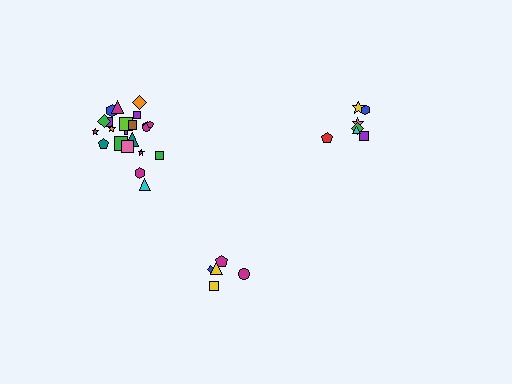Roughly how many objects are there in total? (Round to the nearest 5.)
Roughly 35 objects in total.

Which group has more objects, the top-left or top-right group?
The top-left group.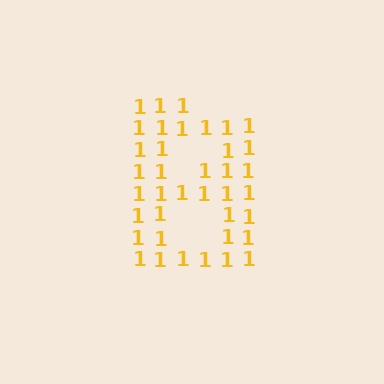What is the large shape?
The large shape is the letter B.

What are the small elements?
The small elements are digit 1's.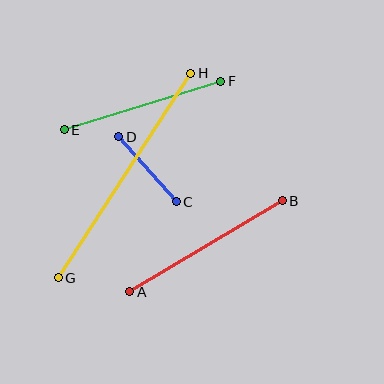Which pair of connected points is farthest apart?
Points G and H are farthest apart.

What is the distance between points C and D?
The distance is approximately 86 pixels.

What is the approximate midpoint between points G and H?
The midpoint is at approximately (125, 176) pixels.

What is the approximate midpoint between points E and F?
The midpoint is at approximately (143, 105) pixels.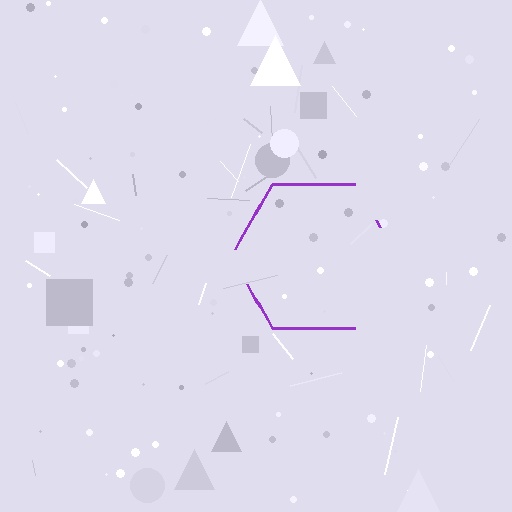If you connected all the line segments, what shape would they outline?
They would outline a hexagon.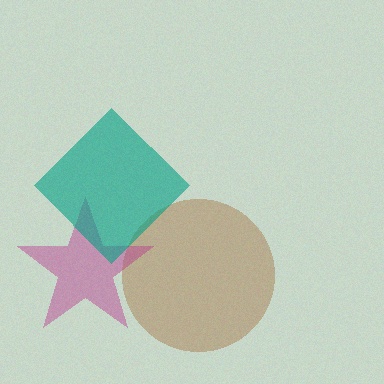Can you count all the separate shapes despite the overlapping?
Yes, there are 3 separate shapes.